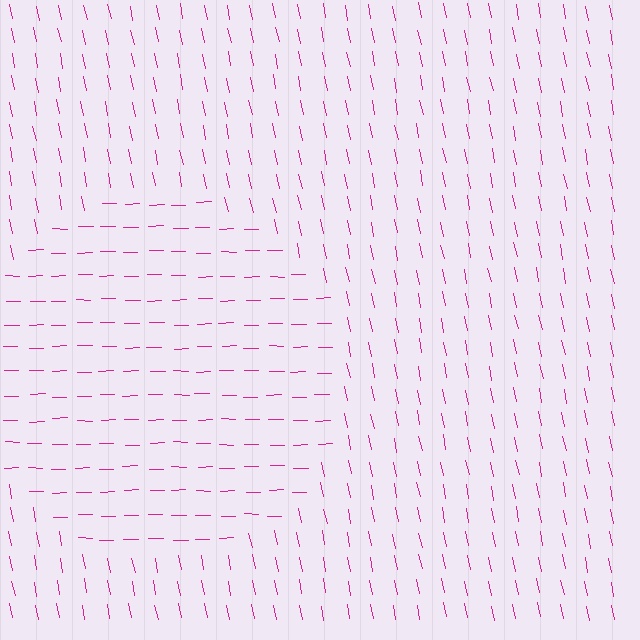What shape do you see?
I see a circle.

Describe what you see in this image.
The image is filled with small magenta line segments. A circle region in the image has lines oriented differently from the surrounding lines, creating a visible texture boundary.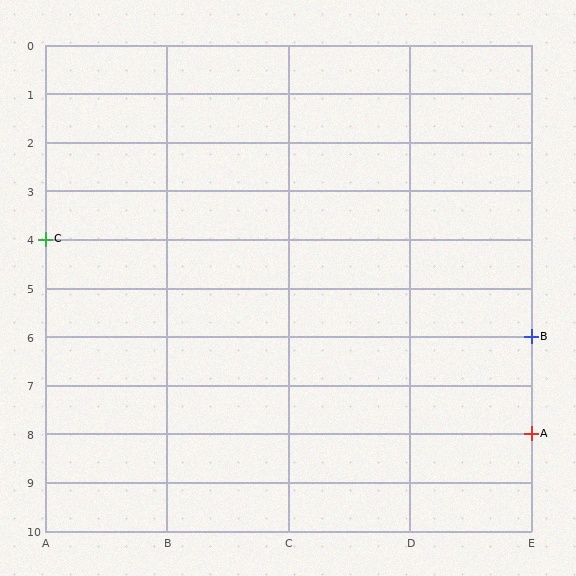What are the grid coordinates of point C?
Point C is at grid coordinates (A, 4).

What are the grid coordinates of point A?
Point A is at grid coordinates (E, 8).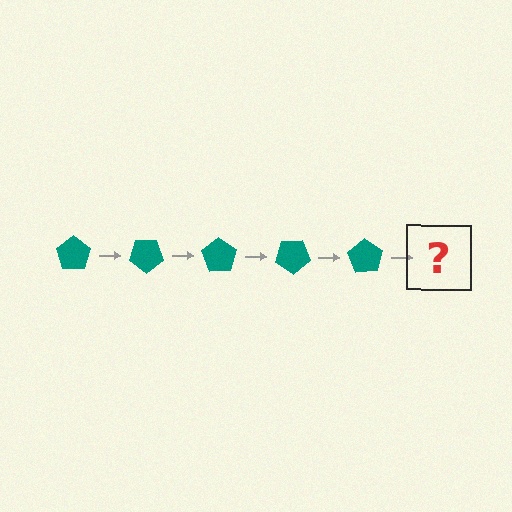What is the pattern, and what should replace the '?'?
The pattern is that the pentagon rotates 35 degrees each step. The '?' should be a teal pentagon rotated 175 degrees.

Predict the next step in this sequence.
The next step is a teal pentagon rotated 175 degrees.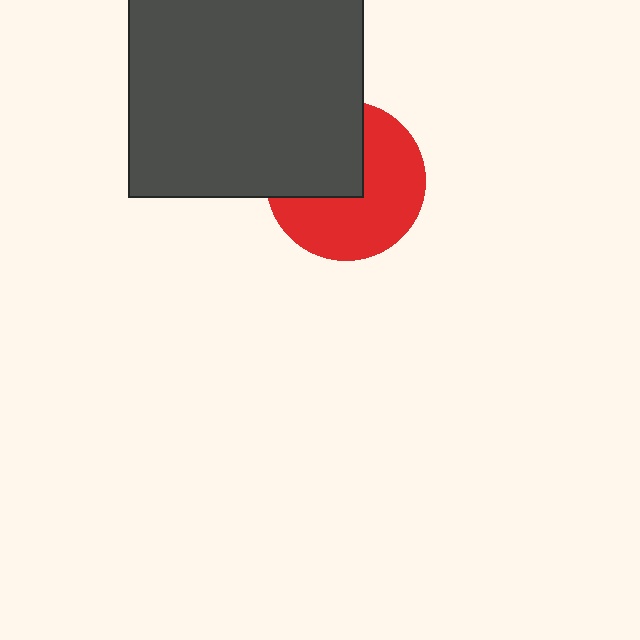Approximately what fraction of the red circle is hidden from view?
Roughly 40% of the red circle is hidden behind the dark gray square.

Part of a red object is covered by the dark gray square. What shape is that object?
It is a circle.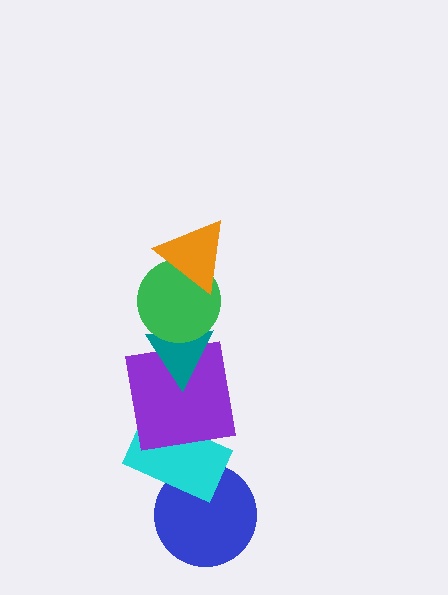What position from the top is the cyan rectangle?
The cyan rectangle is 5th from the top.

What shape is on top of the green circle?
The orange triangle is on top of the green circle.